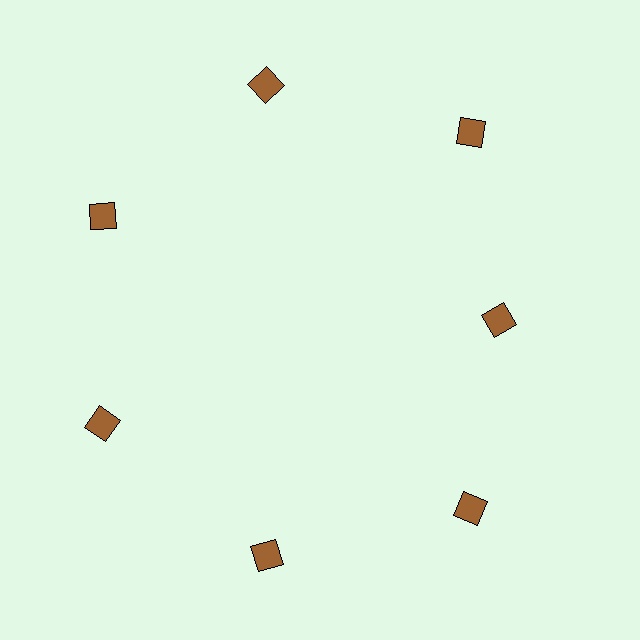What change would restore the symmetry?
The symmetry would be restored by moving it outward, back onto the ring so that all 7 squares sit at equal angles and equal distance from the center.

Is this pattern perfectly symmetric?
No. The 7 brown squares are arranged in a ring, but one element near the 3 o'clock position is pulled inward toward the center, breaking the 7-fold rotational symmetry.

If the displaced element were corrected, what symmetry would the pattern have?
It would have 7-fold rotational symmetry — the pattern would map onto itself every 51 degrees.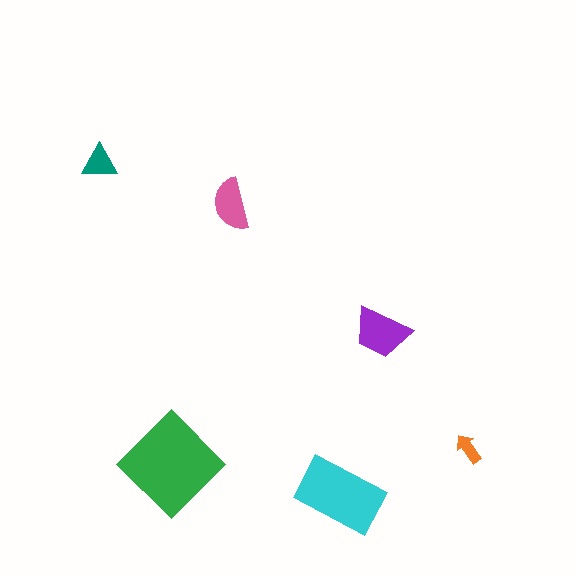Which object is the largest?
The green diamond.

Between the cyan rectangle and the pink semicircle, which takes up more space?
The cyan rectangle.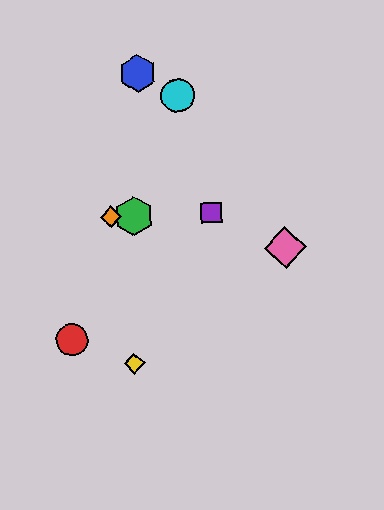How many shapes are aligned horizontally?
3 shapes (the green hexagon, the purple square, the orange diamond) are aligned horizontally.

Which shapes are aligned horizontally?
The green hexagon, the purple square, the orange diamond are aligned horizontally.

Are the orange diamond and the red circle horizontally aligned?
No, the orange diamond is at y≈217 and the red circle is at y≈340.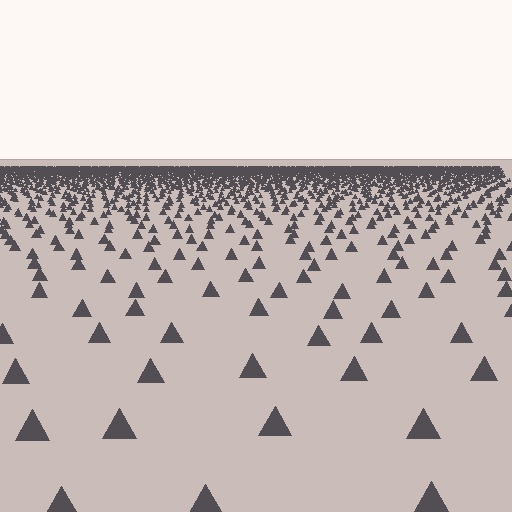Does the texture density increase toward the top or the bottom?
Density increases toward the top.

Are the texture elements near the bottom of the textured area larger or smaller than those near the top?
Larger. Near the bottom, elements are closer to the viewer and appear at a bigger on-screen size.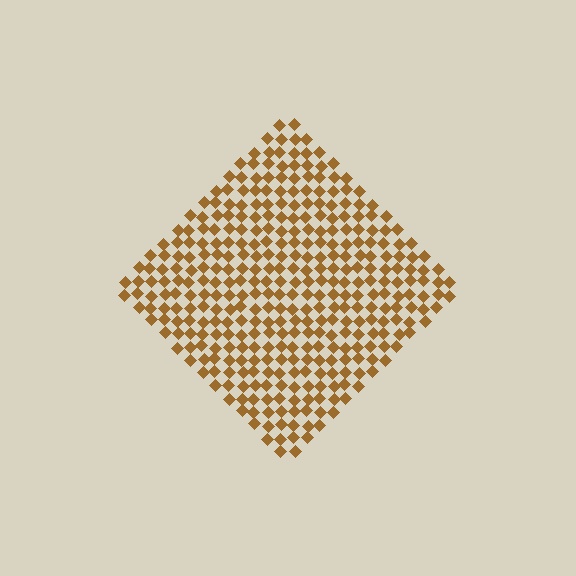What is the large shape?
The large shape is a diamond.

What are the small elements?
The small elements are diamonds.